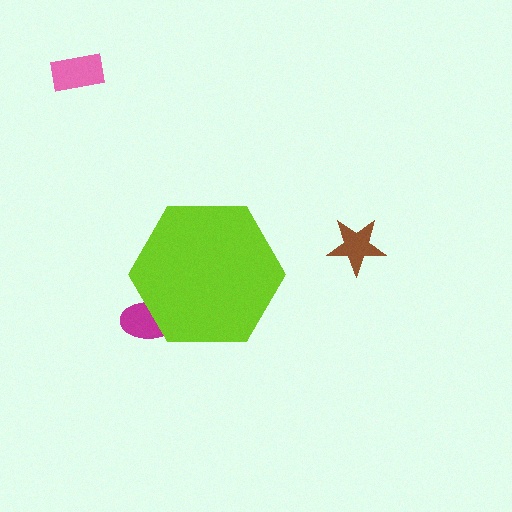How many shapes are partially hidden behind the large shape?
1 shape is partially hidden.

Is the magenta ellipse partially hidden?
Yes, the magenta ellipse is partially hidden behind the lime hexagon.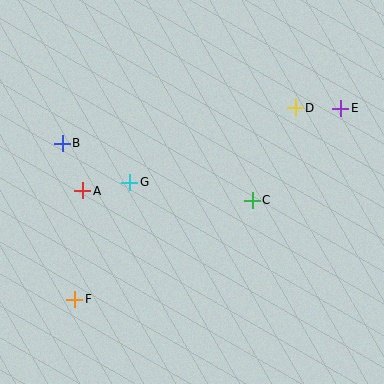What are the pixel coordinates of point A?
Point A is at (83, 191).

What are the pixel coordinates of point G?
Point G is at (130, 182).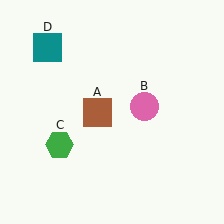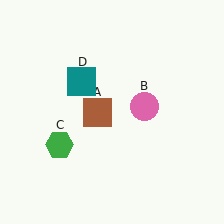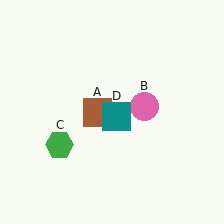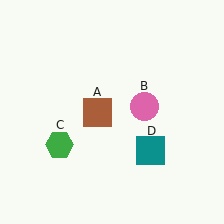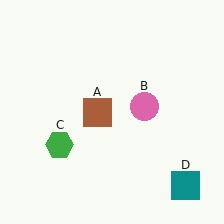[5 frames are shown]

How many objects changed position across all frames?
1 object changed position: teal square (object D).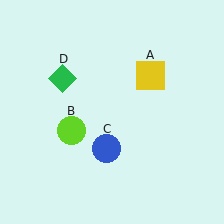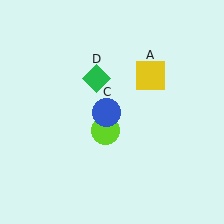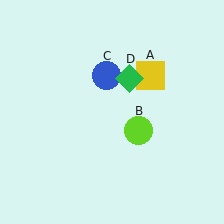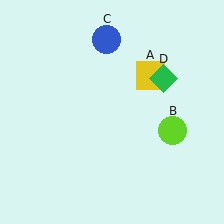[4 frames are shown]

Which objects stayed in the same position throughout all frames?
Yellow square (object A) remained stationary.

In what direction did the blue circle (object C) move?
The blue circle (object C) moved up.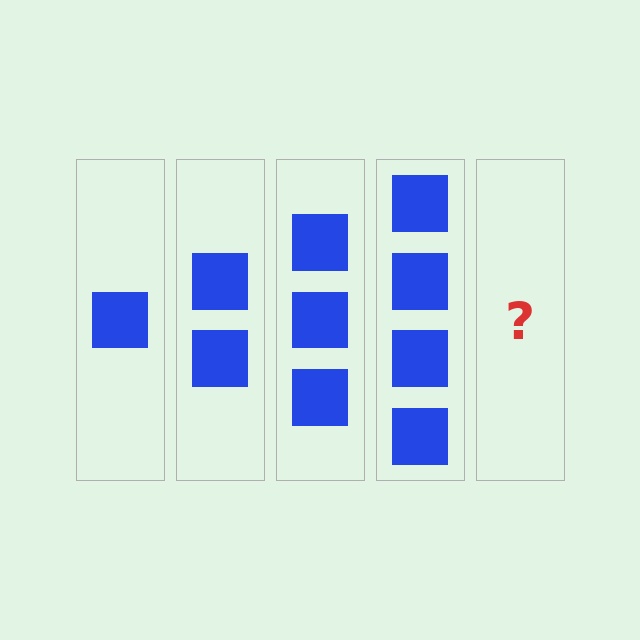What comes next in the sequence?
The next element should be 5 squares.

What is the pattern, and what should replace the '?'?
The pattern is that each step adds one more square. The '?' should be 5 squares.